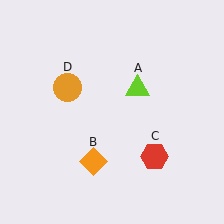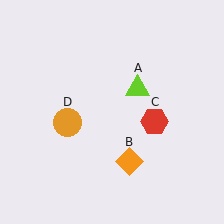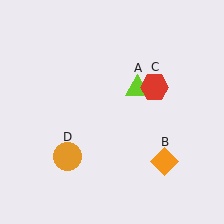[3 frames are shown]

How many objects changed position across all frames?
3 objects changed position: orange diamond (object B), red hexagon (object C), orange circle (object D).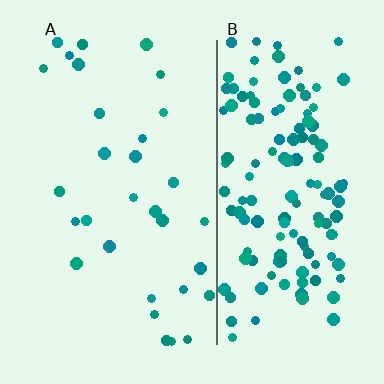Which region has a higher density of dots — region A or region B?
B (the right).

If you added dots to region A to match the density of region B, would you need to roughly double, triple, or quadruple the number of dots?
Approximately quadruple.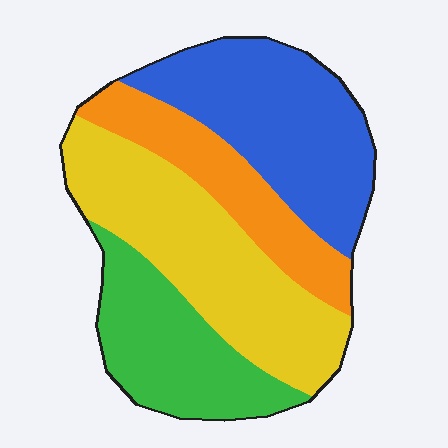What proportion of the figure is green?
Green takes up about one fifth (1/5) of the figure.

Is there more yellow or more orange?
Yellow.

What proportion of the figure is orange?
Orange takes up about one sixth (1/6) of the figure.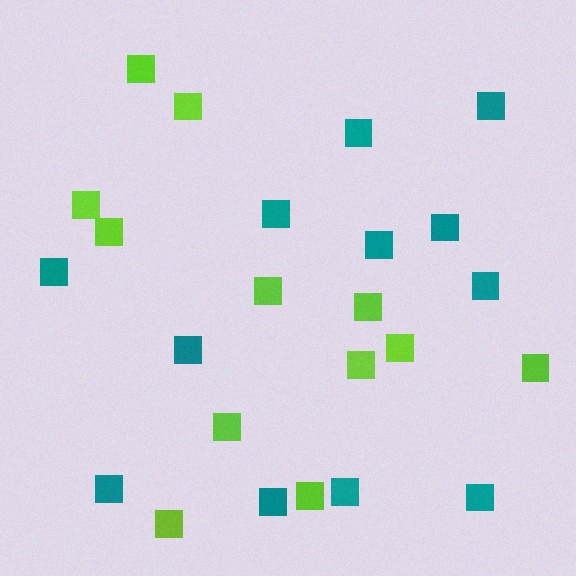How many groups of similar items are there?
There are 2 groups: one group of teal squares (12) and one group of lime squares (12).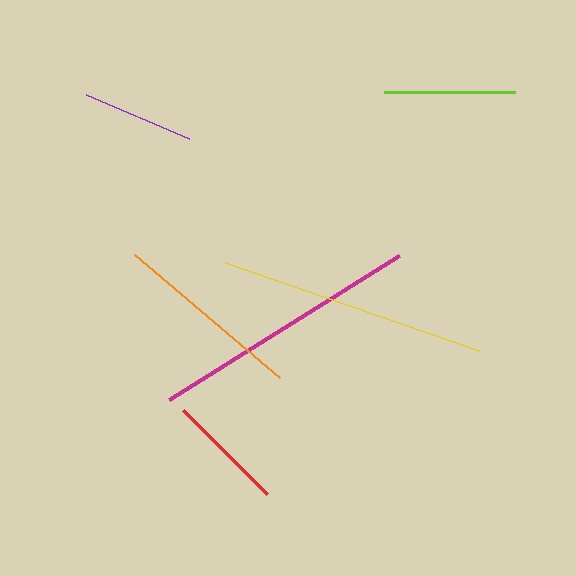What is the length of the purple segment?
The purple segment is approximately 112 pixels long.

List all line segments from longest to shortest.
From longest to shortest: magenta, yellow, orange, lime, red, purple.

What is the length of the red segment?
The red segment is approximately 120 pixels long.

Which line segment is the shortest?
The purple line is the shortest at approximately 112 pixels.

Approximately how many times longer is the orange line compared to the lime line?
The orange line is approximately 1.5 times the length of the lime line.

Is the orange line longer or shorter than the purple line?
The orange line is longer than the purple line.